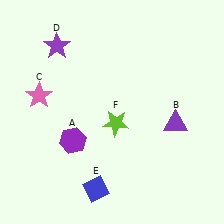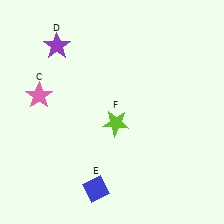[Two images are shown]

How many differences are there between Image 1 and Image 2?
There are 2 differences between the two images.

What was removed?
The purple triangle (B), the purple hexagon (A) were removed in Image 2.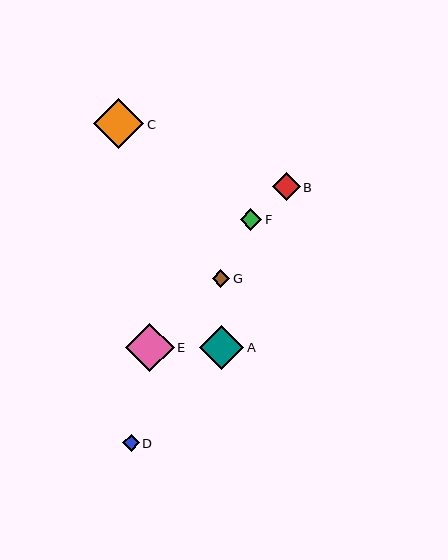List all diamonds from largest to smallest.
From largest to smallest: C, E, A, B, F, G, D.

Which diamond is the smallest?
Diamond D is the smallest with a size of approximately 17 pixels.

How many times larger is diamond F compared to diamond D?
Diamond F is approximately 1.3 times the size of diamond D.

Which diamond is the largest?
Diamond C is the largest with a size of approximately 50 pixels.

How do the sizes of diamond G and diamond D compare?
Diamond G and diamond D are approximately the same size.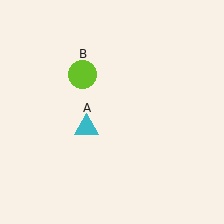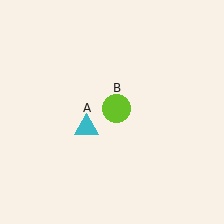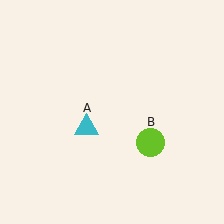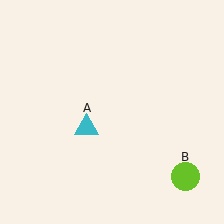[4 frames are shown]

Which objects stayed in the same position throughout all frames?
Cyan triangle (object A) remained stationary.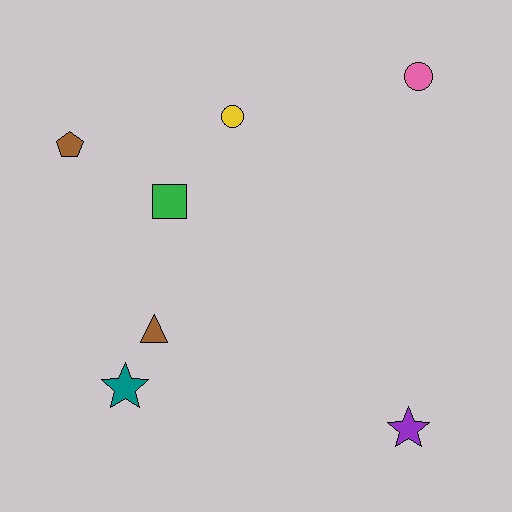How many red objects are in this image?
There are no red objects.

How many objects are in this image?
There are 7 objects.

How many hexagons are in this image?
There are no hexagons.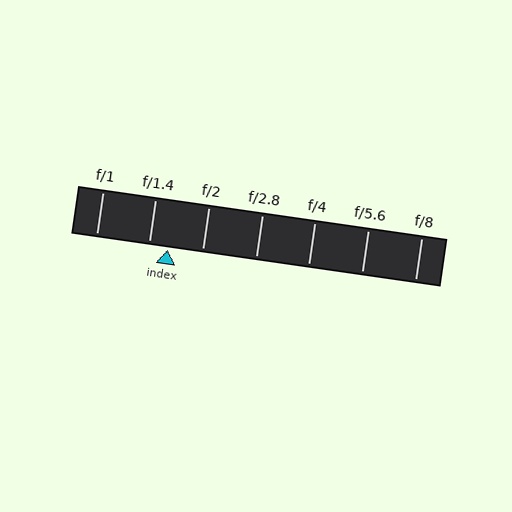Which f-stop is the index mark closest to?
The index mark is closest to f/1.4.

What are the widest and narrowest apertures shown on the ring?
The widest aperture shown is f/1 and the narrowest is f/8.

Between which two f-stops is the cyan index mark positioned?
The index mark is between f/1.4 and f/2.